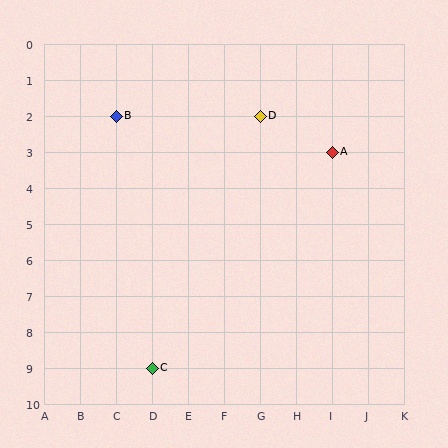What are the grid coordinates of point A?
Point A is at grid coordinates (I, 3).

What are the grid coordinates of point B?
Point B is at grid coordinates (C, 2).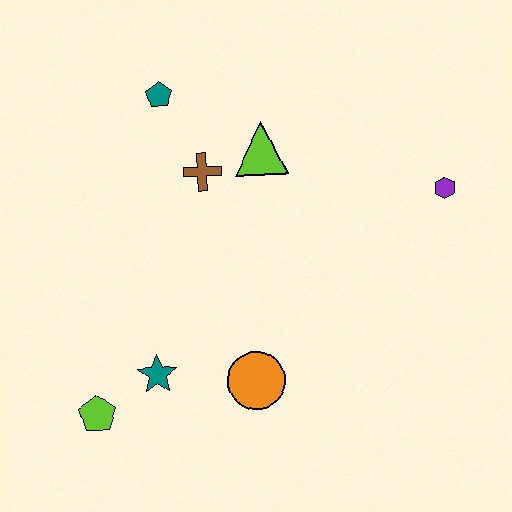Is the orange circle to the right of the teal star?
Yes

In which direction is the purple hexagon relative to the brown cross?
The purple hexagon is to the right of the brown cross.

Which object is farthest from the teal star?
The purple hexagon is farthest from the teal star.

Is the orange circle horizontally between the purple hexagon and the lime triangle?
No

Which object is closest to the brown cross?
The lime triangle is closest to the brown cross.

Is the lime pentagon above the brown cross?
No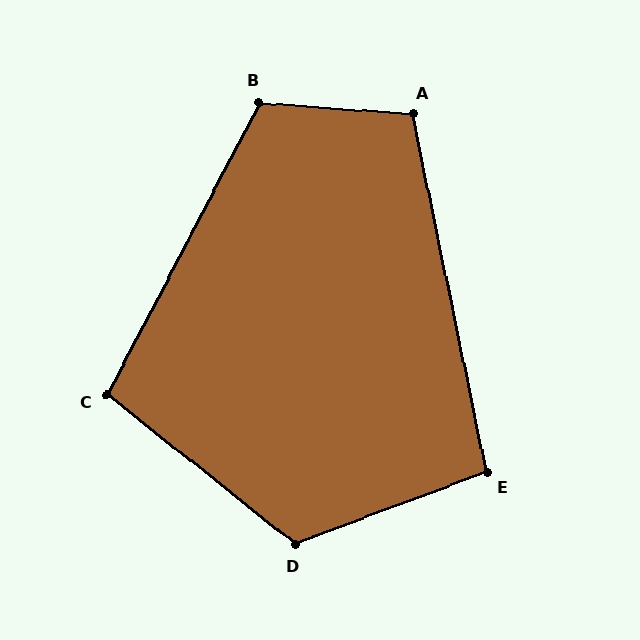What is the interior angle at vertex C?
Approximately 101 degrees (obtuse).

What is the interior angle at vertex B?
Approximately 113 degrees (obtuse).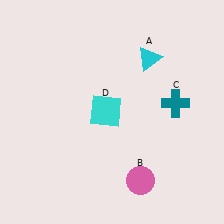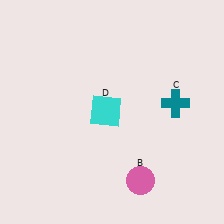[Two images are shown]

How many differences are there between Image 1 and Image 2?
There is 1 difference between the two images.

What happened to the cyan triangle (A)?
The cyan triangle (A) was removed in Image 2. It was in the top-right area of Image 1.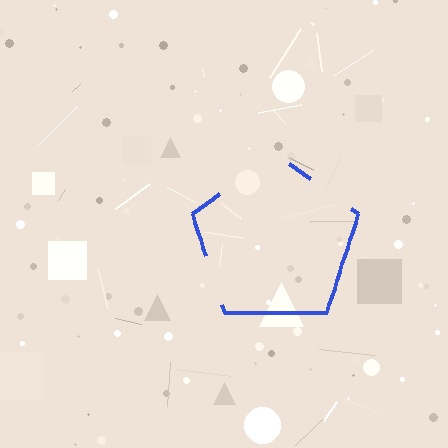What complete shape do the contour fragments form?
The contour fragments form a pentagon.